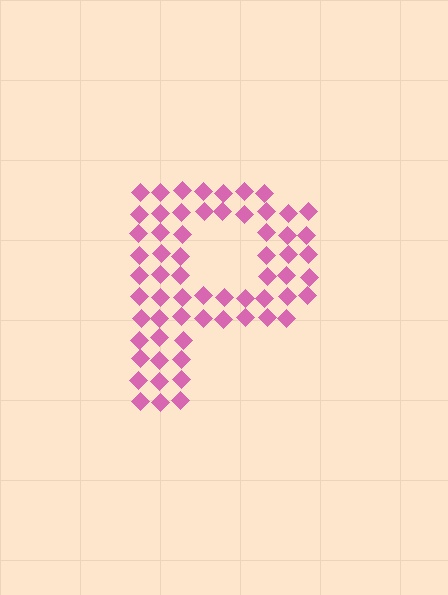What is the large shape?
The large shape is the letter P.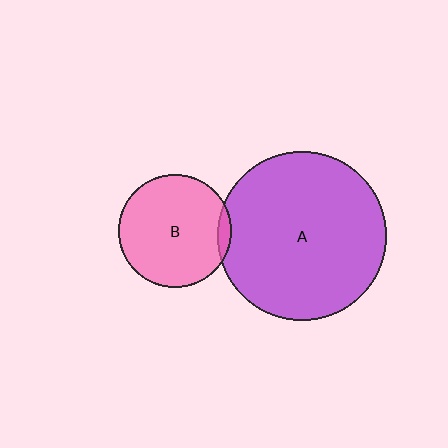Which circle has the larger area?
Circle A (purple).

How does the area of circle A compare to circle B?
Approximately 2.3 times.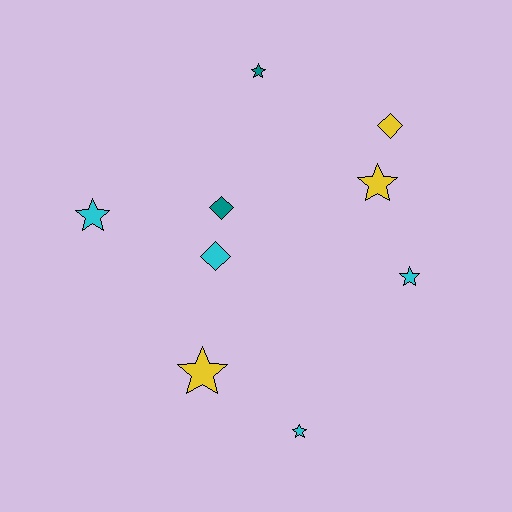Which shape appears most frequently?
Star, with 6 objects.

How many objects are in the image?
There are 9 objects.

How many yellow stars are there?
There are 2 yellow stars.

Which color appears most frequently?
Cyan, with 4 objects.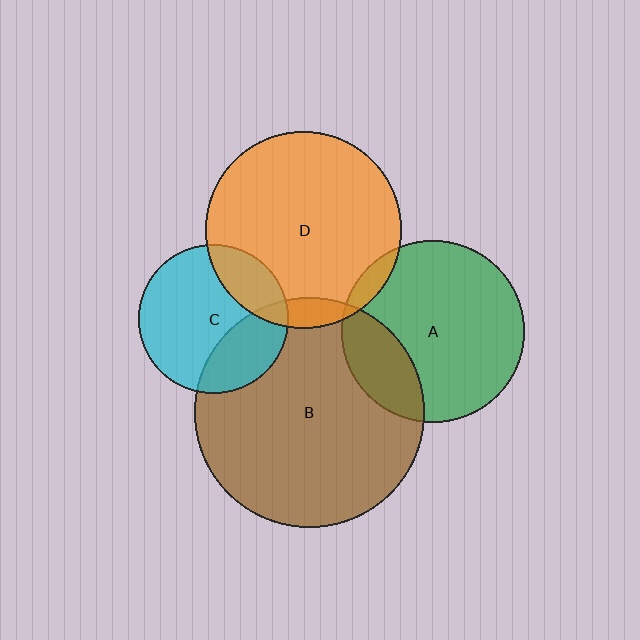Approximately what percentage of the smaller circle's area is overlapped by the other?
Approximately 20%.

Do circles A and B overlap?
Yes.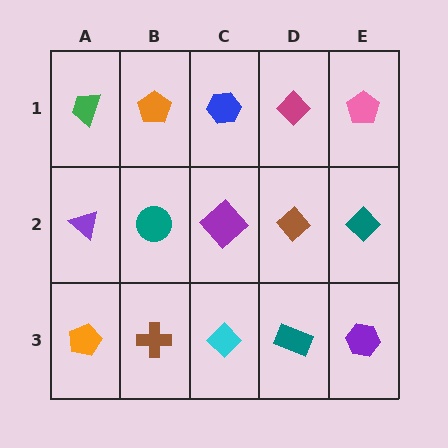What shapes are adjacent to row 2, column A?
A green trapezoid (row 1, column A), an orange pentagon (row 3, column A), a teal circle (row 2, column B).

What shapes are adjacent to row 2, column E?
A pink pentagon (row 1, column E), a purple hexagon (row 3, column E), a brown diamond (row 2, column D).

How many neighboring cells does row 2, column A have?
3.